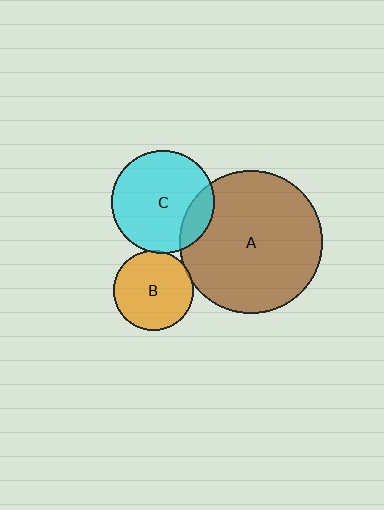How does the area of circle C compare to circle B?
Approximately 1.7 times.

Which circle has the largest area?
Circle A (brown).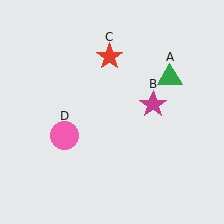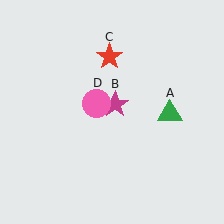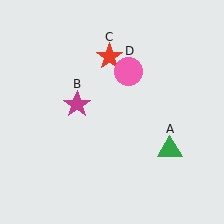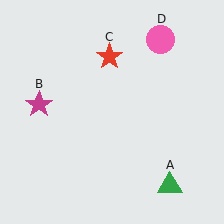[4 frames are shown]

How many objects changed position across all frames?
3 objects changed position: green triangle (object A), magenta star (object B), pink circle (object D).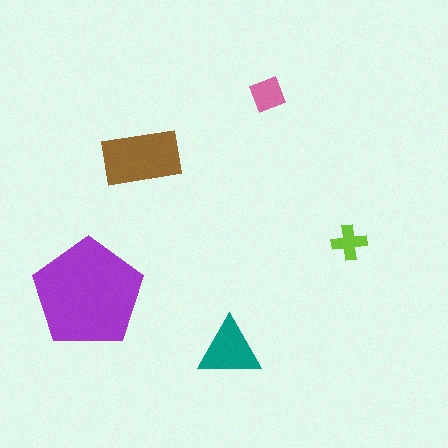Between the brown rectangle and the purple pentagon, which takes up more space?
The purple pentagon.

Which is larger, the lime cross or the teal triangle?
The teal triangle.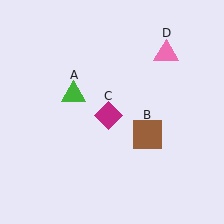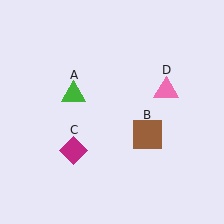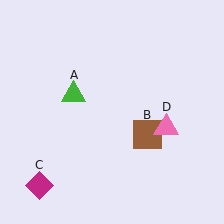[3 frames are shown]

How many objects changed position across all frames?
2 objects changed position: magenta diamond (object C), pink triangle (object D).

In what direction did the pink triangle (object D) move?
The pink triangle (object D) moved down.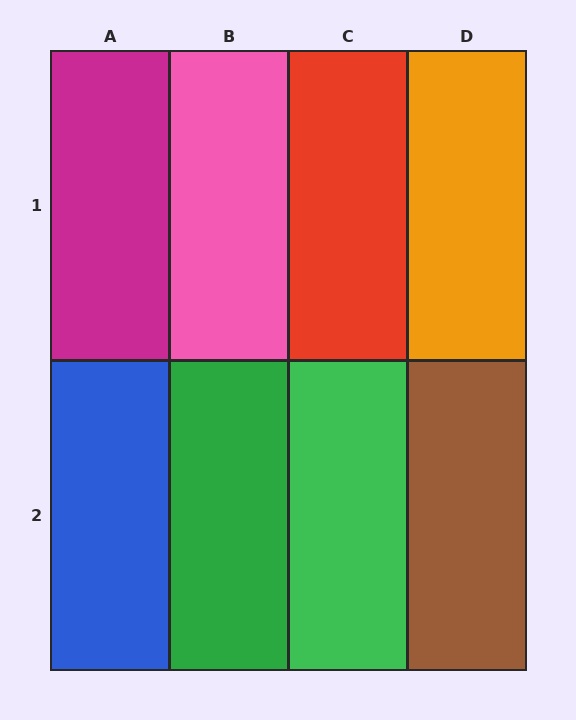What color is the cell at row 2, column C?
Green.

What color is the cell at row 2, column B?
Green.